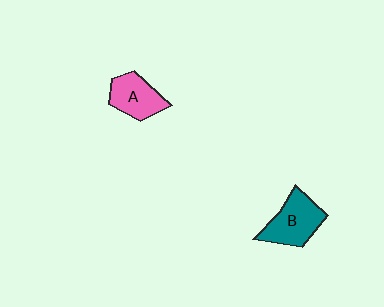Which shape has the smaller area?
Shape A (pink).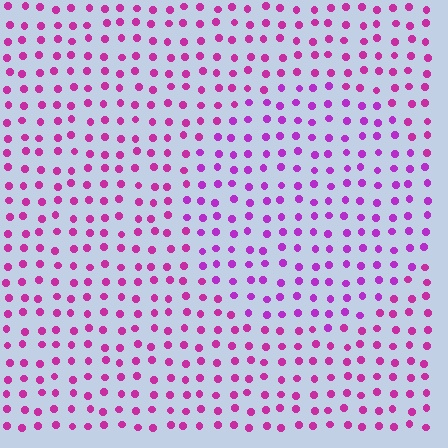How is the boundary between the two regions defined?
The boundary is defined purely by a slight shift in hue (about 22 degrees). Spacing, size, and orientation are identical on both sides.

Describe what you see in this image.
The image is filled with small magenta elements in a uniform arrangement. A circle-shaped region is visible where the elements are tinted to a slightly different hue, forming a subtle color boundary.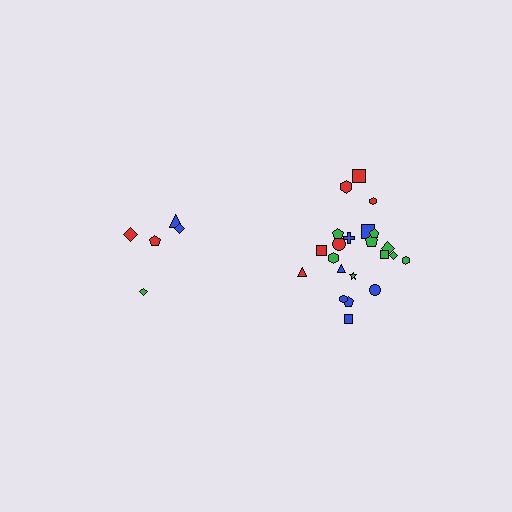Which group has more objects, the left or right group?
The right group.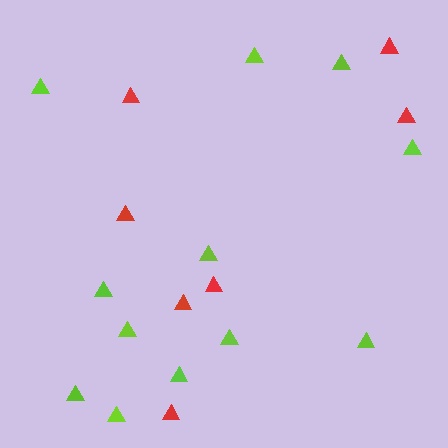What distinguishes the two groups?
There are 2 groups: one group of red triangles (7) and one group of lime triangles (12).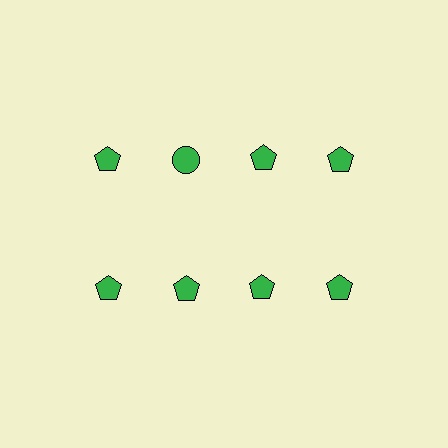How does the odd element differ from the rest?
It has a different shape: circle instead of pentagon.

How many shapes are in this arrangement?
There are 8 shapes arranged in a grid pattern.